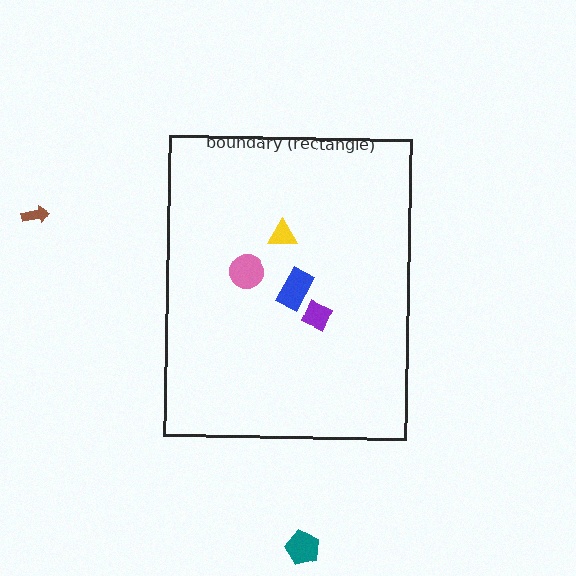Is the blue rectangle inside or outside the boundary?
Inside.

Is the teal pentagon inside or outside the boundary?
Outside.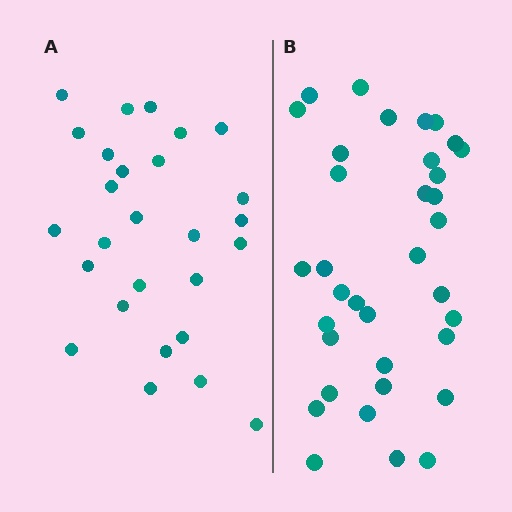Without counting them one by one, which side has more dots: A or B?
Region B (the right region) has more dots.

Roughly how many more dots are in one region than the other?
Region B has roughly 8 or so more dots than region A.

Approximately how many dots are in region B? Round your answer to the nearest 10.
About 40 dots. (The exact count is 35, which rounds to 40.)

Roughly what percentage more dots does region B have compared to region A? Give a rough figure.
About 30% more.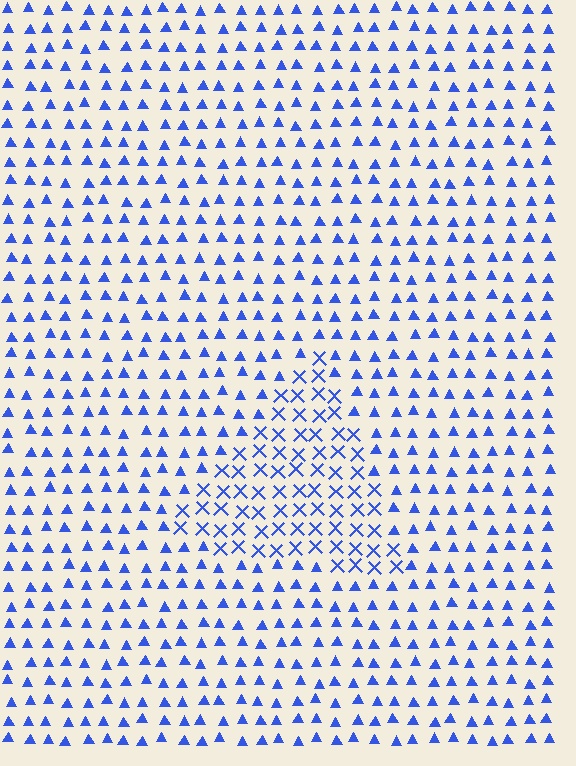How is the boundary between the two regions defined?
The boundary is defined by a change in element shape: X marks inside vs. triangles outside. All elements share the same color and spacing.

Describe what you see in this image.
The image is filled with small blue elements arranged in a uniform grid. A triangle-shaped region contains X marks, while the surrounding area contains triangles. The boundary is defined purely by the change in element shape.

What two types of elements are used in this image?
The image uses X marks inside the triangle region and triangles outside it.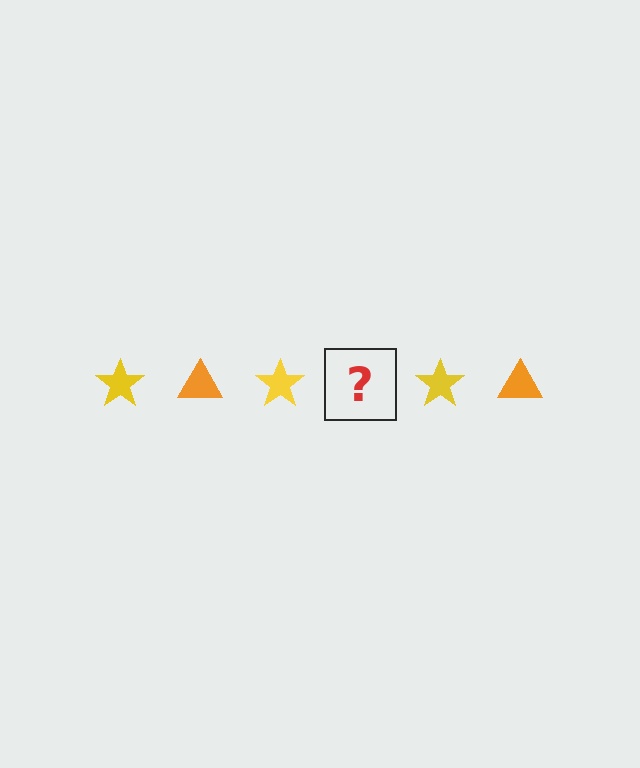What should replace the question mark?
The question mark should be replaced with an orange triangle.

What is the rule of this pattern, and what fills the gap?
The rule is that the pattern alternates between yellow star and orange triangle. The gap should be filled with an orange triangle.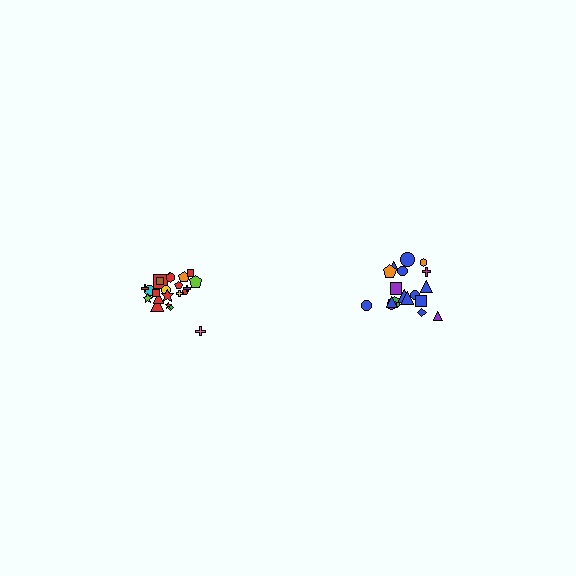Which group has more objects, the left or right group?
The left group.